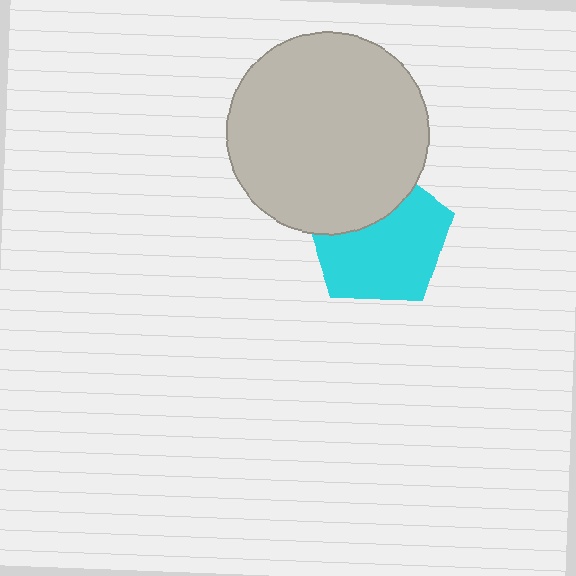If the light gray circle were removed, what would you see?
You would see the complete cyan pentagon.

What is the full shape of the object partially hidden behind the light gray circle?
The partially hidden object is a cyan pentagon.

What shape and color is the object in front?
The object in front is a light gray circle.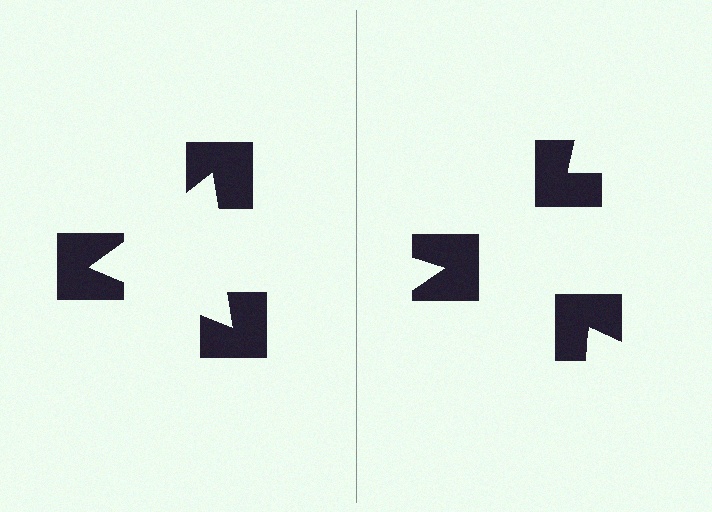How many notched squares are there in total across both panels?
6 — 3 on each side.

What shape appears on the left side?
An illusory triangle.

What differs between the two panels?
The notched squares are positioned identically on both sides; only the wedge orientations differ. On the left they align to a triangle; on the right they are misaligned.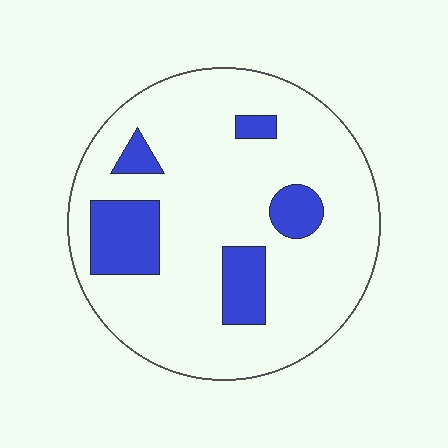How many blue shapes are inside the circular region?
5.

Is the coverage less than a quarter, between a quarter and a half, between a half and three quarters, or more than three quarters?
Less than a quarter.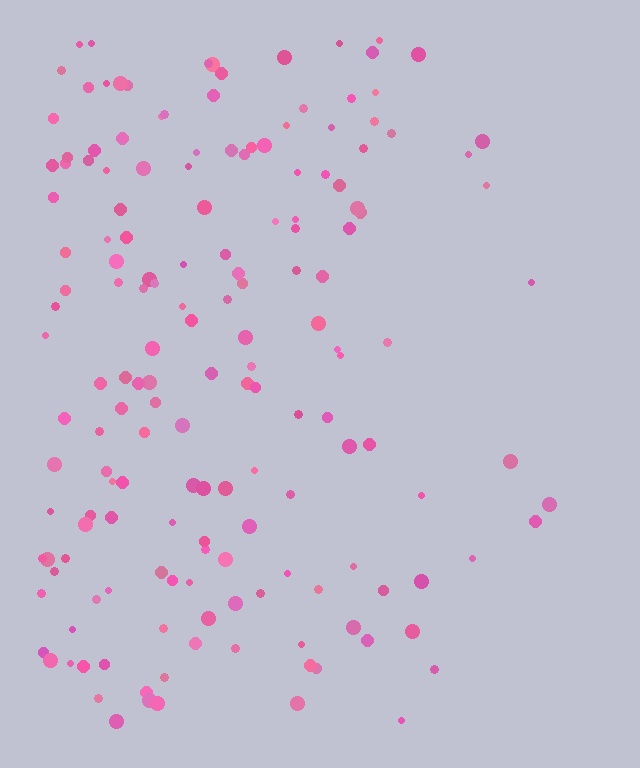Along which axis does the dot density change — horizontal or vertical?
Horizontal.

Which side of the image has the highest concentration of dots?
The left.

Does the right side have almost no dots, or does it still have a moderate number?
Still a moderate number, just noticeably fewer than the left.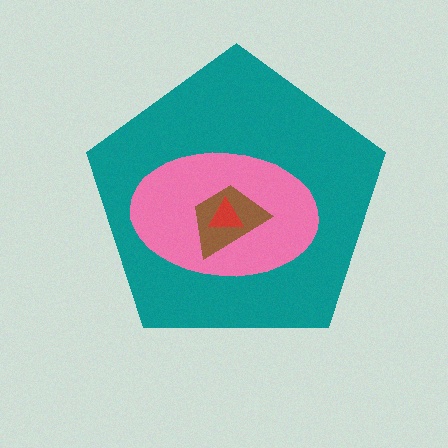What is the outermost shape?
The teal pentagon.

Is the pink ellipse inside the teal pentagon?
Yes.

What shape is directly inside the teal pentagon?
The pink ellipse.